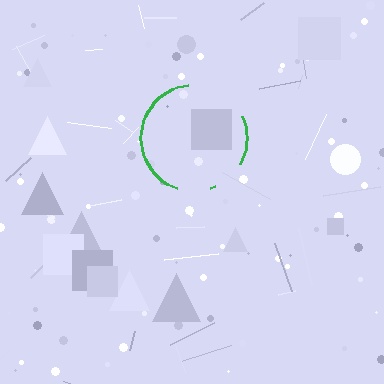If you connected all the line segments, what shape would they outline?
They would outline a circle.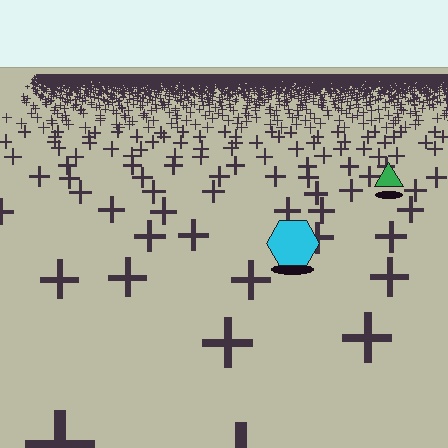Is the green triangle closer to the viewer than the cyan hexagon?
No. The cyan hexagon is closer — you can tell from the texture gradient: the ground texture is coarser near it.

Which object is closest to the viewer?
The cyan hexagon is closest. The texture marks near it are larger and more spread out.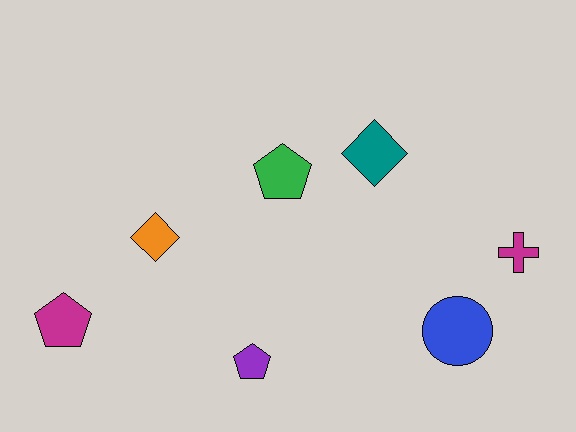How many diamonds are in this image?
There are 2 diamonds.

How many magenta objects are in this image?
There are 2 magenta objects.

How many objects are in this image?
There are 7 objects.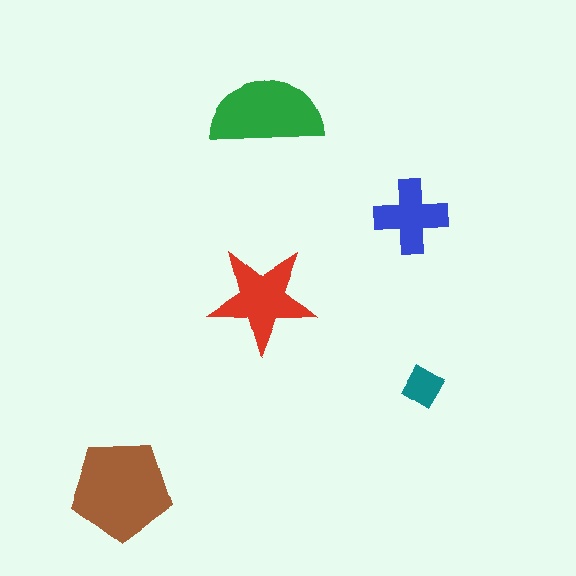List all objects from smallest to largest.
The teal diamond, the blue cross, the red star, the green semicircle, the brown pentagon.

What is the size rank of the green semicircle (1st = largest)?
2nd.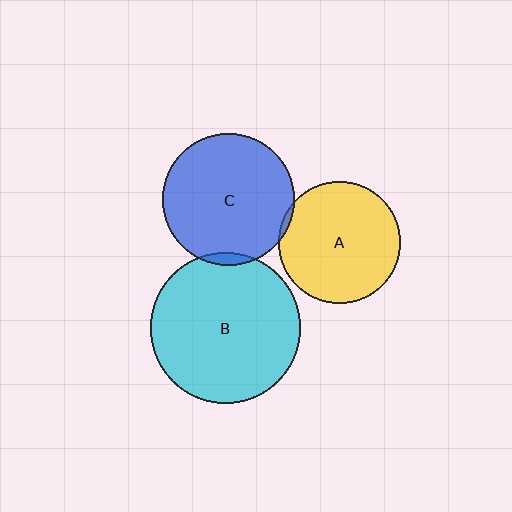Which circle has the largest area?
Circle B (cyan).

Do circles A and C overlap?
Yes.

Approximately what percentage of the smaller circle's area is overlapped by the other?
Approximately 5%.